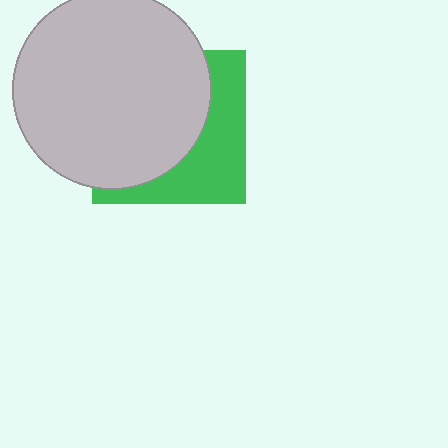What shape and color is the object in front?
The object in front is a light gray circle.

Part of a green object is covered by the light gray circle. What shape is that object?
It is a square.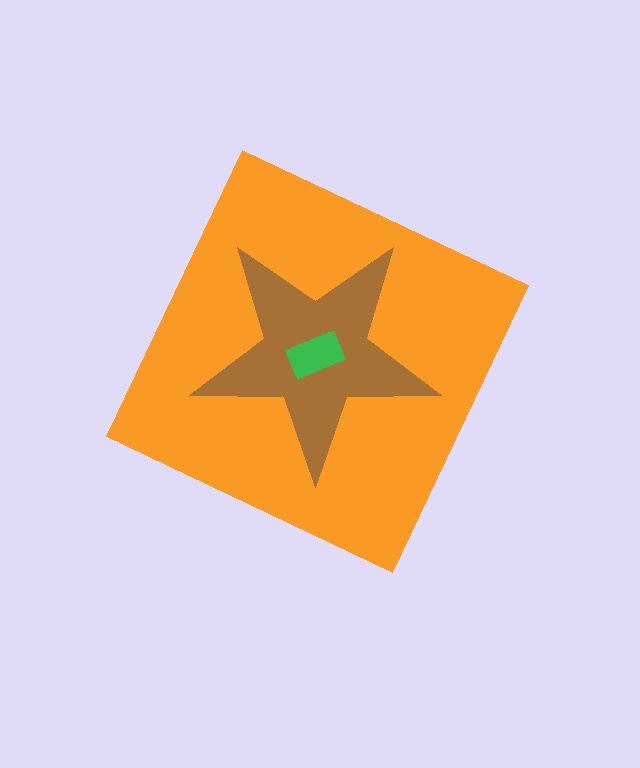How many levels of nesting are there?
3.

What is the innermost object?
The green rectangle.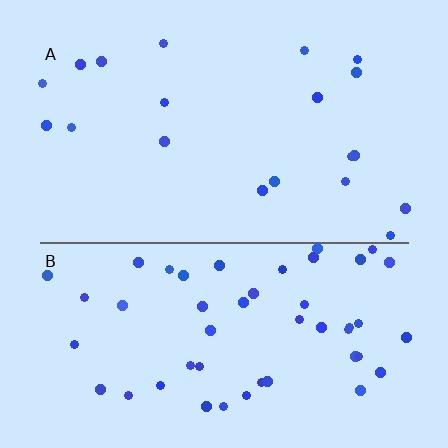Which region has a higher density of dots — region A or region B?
B (the bottom).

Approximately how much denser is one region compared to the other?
Approximately 2.5× — region B over region A.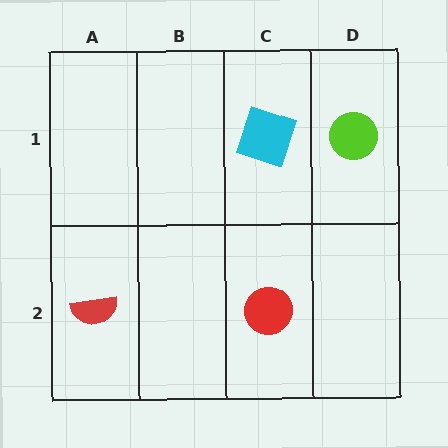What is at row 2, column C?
A red circle.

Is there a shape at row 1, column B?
No, that cell is empty.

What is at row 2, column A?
A red semicircle.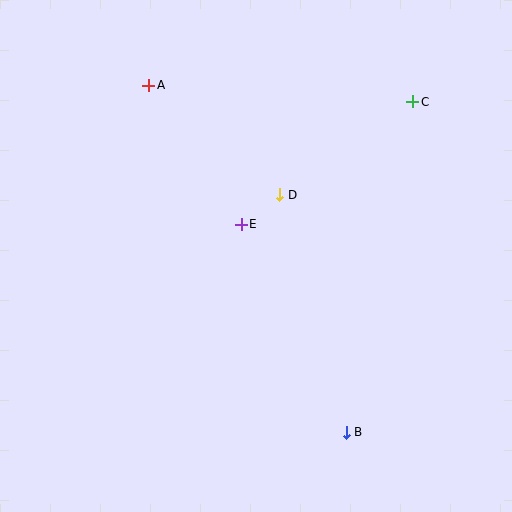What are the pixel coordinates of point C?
Point C is at (413, 102).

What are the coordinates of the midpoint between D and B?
The midpoint between D and B is at (313, 313).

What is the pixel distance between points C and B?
The distance between C and B is 337 pixels.